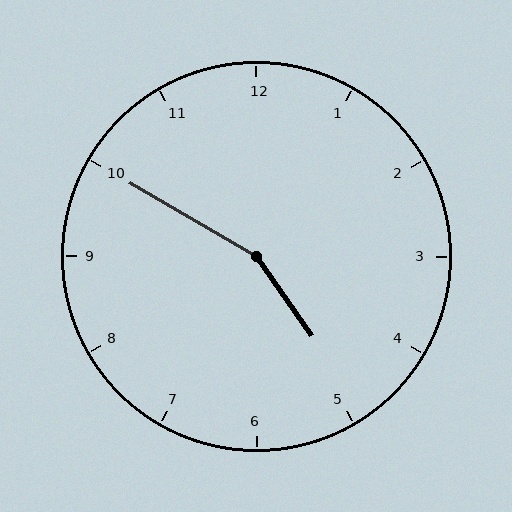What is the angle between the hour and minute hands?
Approximately 155 degrees.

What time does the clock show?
4:50.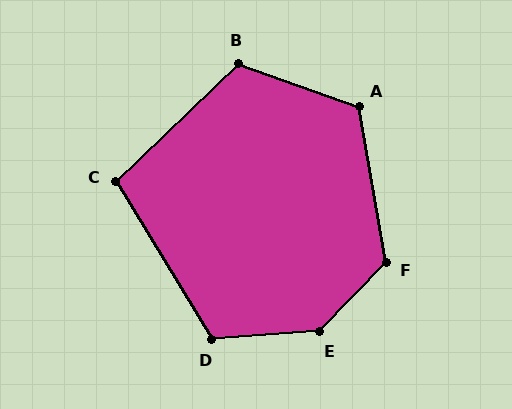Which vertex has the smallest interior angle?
C, at approximately 103 degrees.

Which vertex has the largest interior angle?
E, at approximately 138 degrees.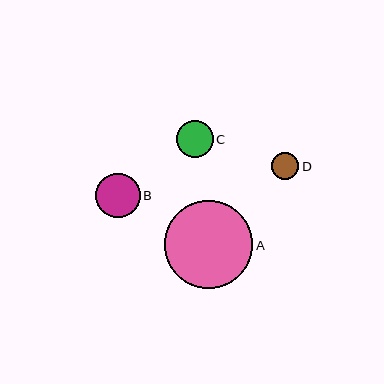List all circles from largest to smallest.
From largest to smallest: A, B, C, D.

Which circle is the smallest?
Circle D is the smallest with a size of approximately 27 pixels.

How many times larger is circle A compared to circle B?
Circle A is approximately 2.0 times the size of circle B.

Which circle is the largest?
Circle A is the largest with a size of approximately 89 pixels.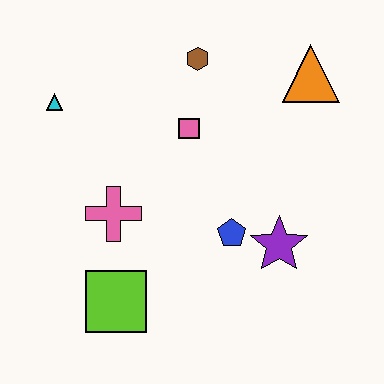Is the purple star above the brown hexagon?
No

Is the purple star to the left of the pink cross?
No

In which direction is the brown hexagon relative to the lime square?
The brown hexagon is above the lime square.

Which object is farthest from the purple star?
The cyan triangle is farthest from the purple star.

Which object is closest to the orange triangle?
The brown hexagon is closest to the orange triangle.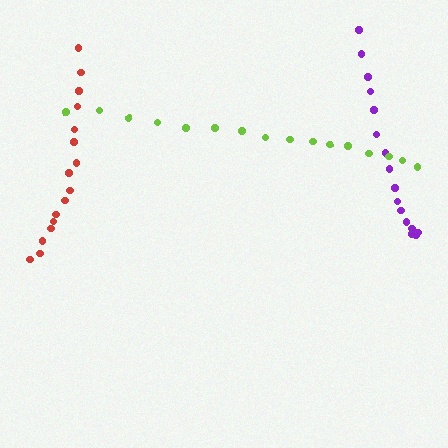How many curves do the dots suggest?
There are 3 distinct paths.